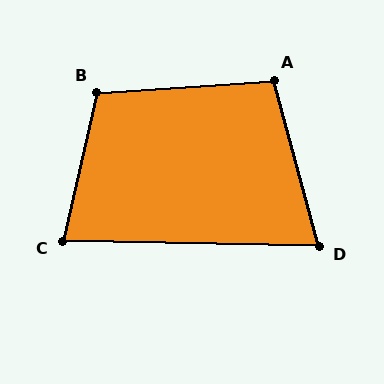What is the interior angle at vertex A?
Approximately 101 degrees (obtuse).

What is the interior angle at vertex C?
Approximately 79 degrees (acute).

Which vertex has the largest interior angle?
B, at approximately 106 degrees.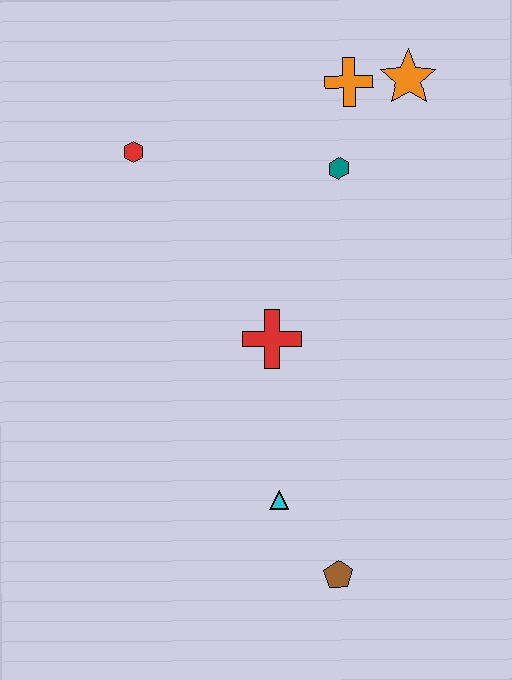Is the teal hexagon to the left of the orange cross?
Yes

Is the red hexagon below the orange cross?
Yes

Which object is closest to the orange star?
The orange cross is closest to the orange star.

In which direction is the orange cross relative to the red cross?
The orange cross is above the red cross.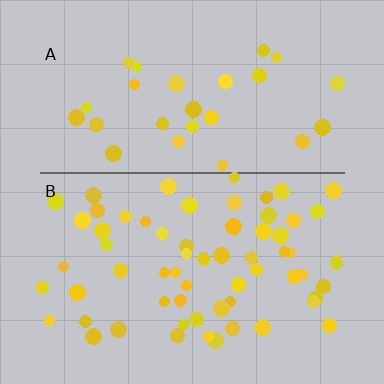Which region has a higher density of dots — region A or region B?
B (the bottom).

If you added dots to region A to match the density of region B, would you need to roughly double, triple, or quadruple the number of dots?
Approximately double.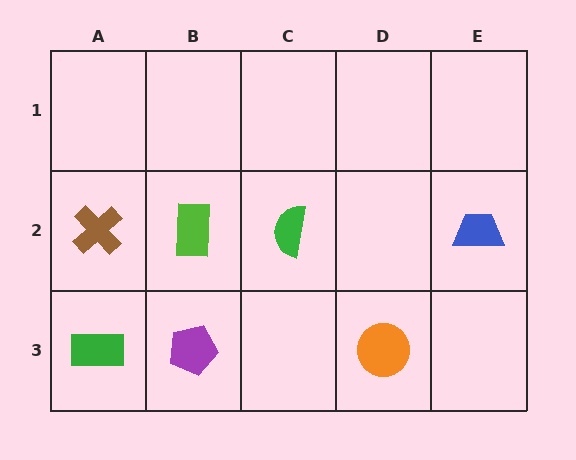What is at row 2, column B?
A lime rectangle.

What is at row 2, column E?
A blue trapezoid.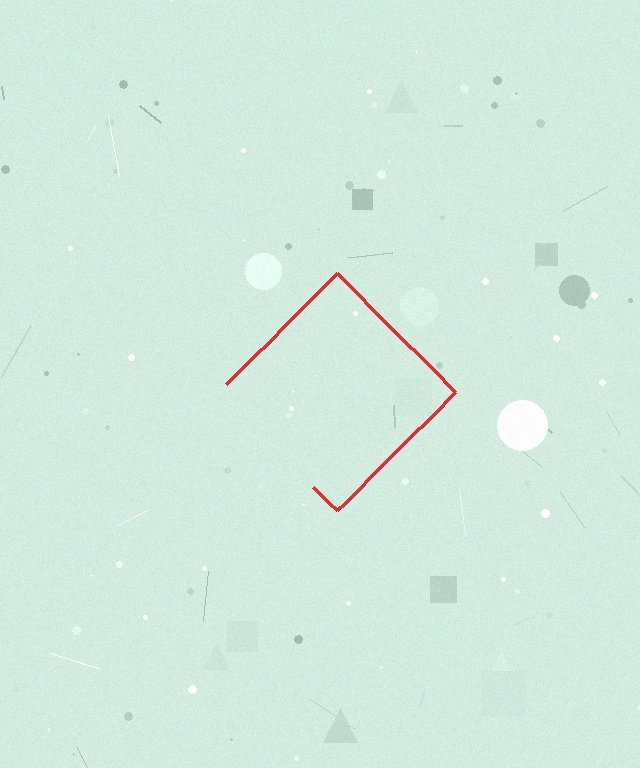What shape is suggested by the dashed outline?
The dashed outline suggests a diamond.